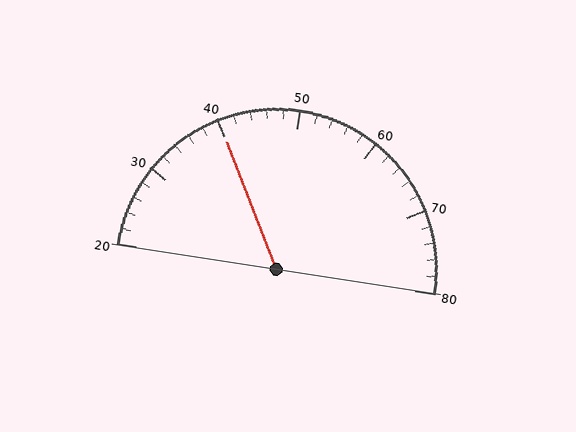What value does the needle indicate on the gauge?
The needle indicates approximately 40.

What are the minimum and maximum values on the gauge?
The gauge ranges from 20 to 80.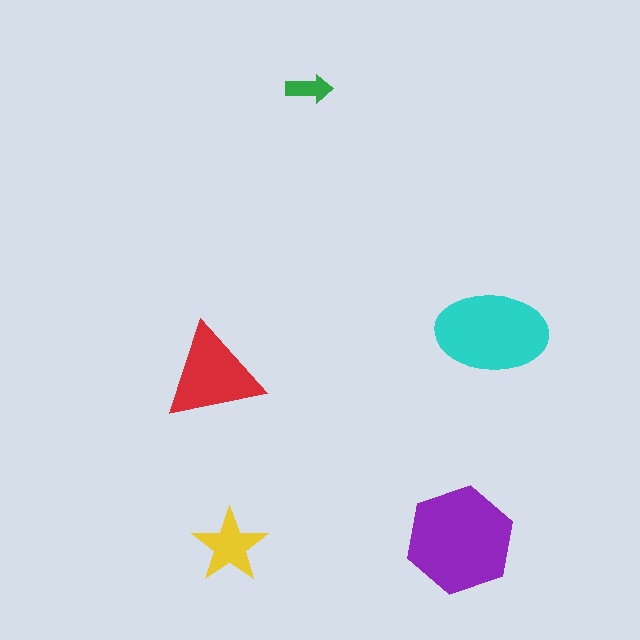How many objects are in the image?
There are 5 objects in the image.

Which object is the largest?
The purple hexagon.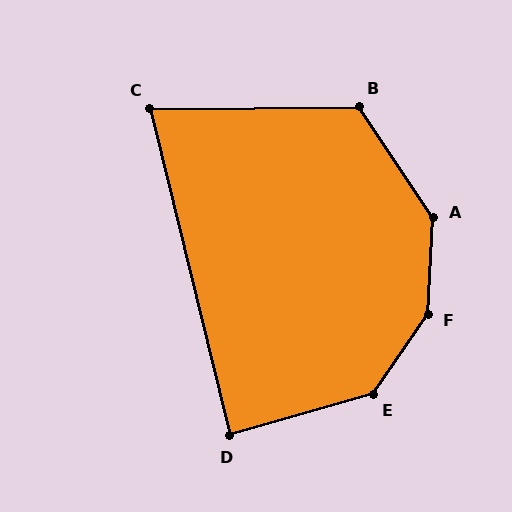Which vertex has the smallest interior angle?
C, at approximately 77 degrees.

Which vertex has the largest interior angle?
F, at approximately 149 degrees.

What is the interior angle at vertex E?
Approximately 140 degrees (obtuse).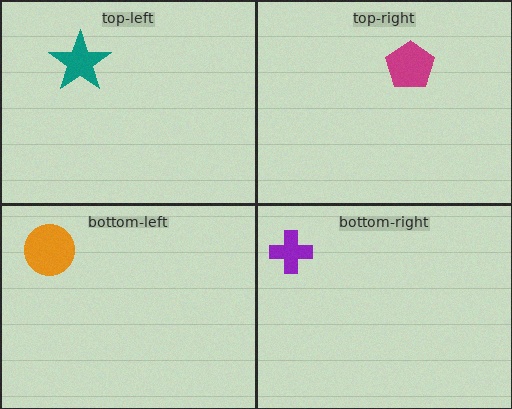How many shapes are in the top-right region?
1.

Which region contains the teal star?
The top-left region.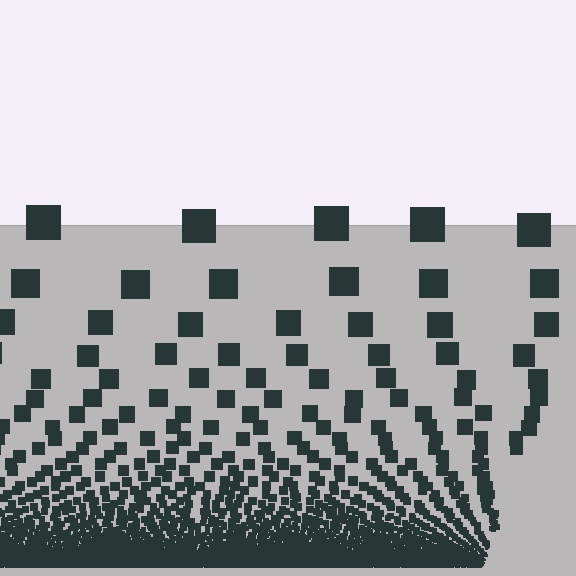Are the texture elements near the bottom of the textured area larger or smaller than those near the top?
Smaller. The gradient is inverted — elements near the bottom are smaller and denser.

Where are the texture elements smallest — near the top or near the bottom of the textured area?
Near the bottom.